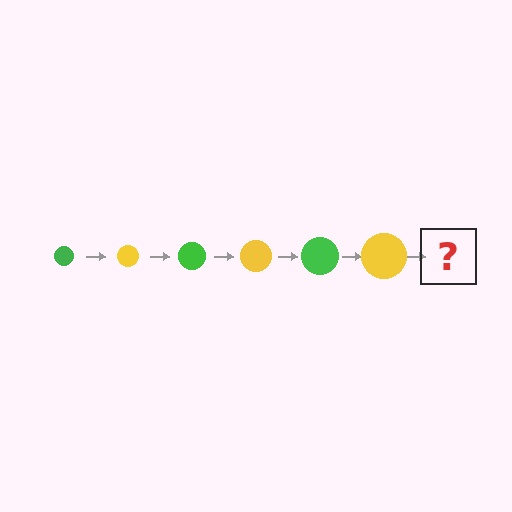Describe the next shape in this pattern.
It should be a green circle, larger than the previous one.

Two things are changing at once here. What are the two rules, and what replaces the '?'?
The two rules are that the circle grows larger each step and the color cycles through green and yellow. The '?' should be a green circle, larger than the previous one.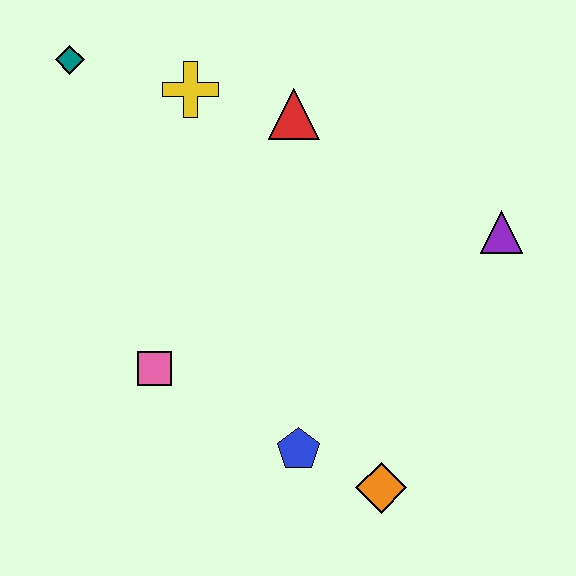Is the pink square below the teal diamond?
Yes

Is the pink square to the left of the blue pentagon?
Yes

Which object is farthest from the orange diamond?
The teal diamond is farthest from the orange diamond.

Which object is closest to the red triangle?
The yellow cross is closest to the red triangle.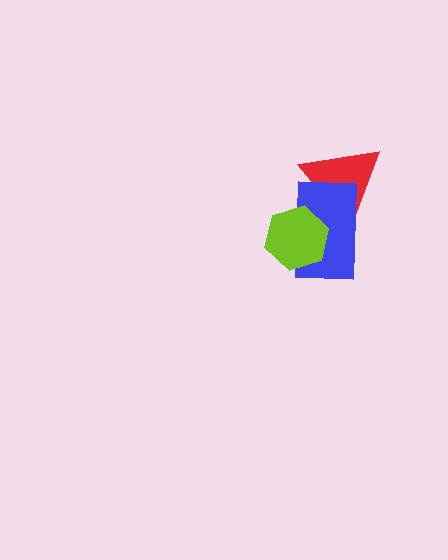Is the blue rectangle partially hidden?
Yes, it is partially covered by another shape.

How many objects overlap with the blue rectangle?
2 objects overlap with the blue rectangle.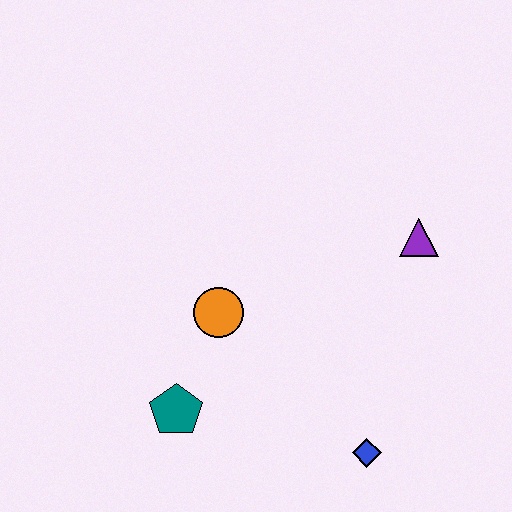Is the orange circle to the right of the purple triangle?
No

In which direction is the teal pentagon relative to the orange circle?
The teal pentagon is below the orange circle.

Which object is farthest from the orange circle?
The purple triangle is farthest from the orange circle.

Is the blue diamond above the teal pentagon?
No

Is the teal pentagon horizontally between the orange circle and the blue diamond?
No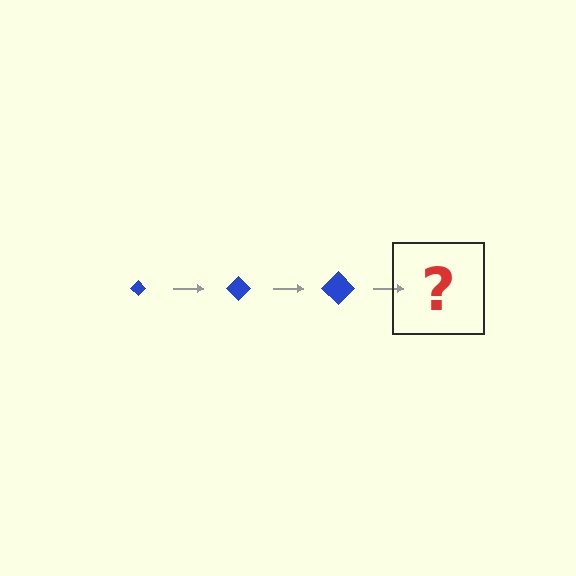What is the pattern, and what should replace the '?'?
The pattern is that the diamond gets progressively larger each step. The '?' should be a blue diamond, larger than the previous one.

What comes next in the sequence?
The next element should be a blue diamond, larger than the previous one.